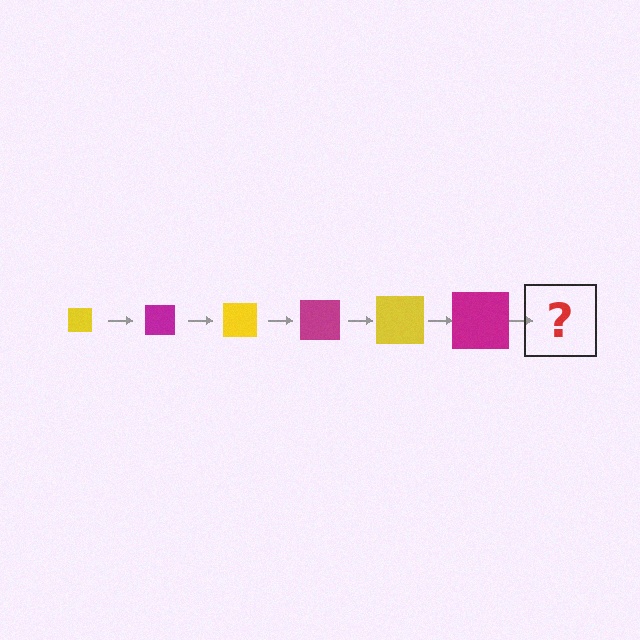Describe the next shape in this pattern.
It should be a yellow square, larger than the previous one.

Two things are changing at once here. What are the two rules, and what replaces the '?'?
The two rules are that the square grows larger each step and the color cycles through yellow and magenta. The '?' should be a yellow square, larger than the previous one.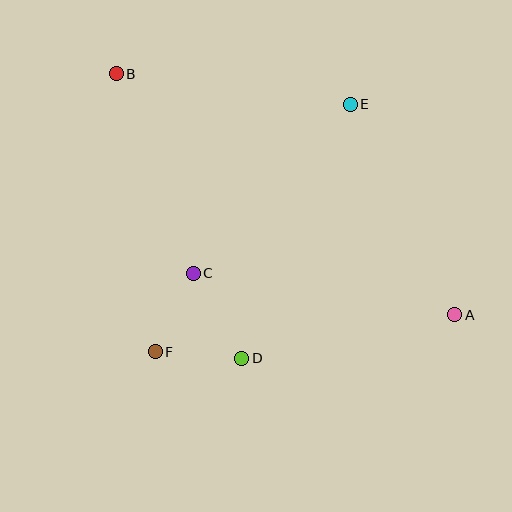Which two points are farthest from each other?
Points A and B are farthest from each other.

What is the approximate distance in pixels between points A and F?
The distance between A and F is approximately 302 pixels.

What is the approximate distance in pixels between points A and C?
The distance between A and C is approximately 264 pixels.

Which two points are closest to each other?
Points D and F are closest to each other.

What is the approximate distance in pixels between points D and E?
The distance between D and E is approximately 276 pixels.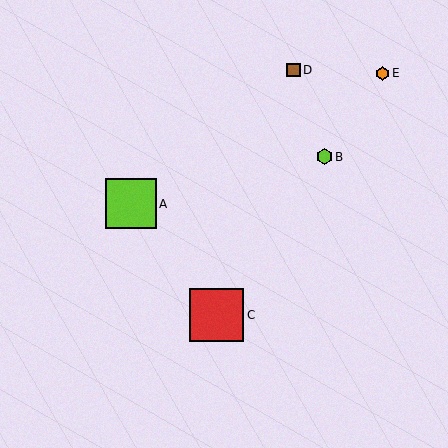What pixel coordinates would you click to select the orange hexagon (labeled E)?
Click at (382, 73) to select the orange hexagon E.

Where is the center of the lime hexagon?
The center of the lime hexagon is at (325, 157).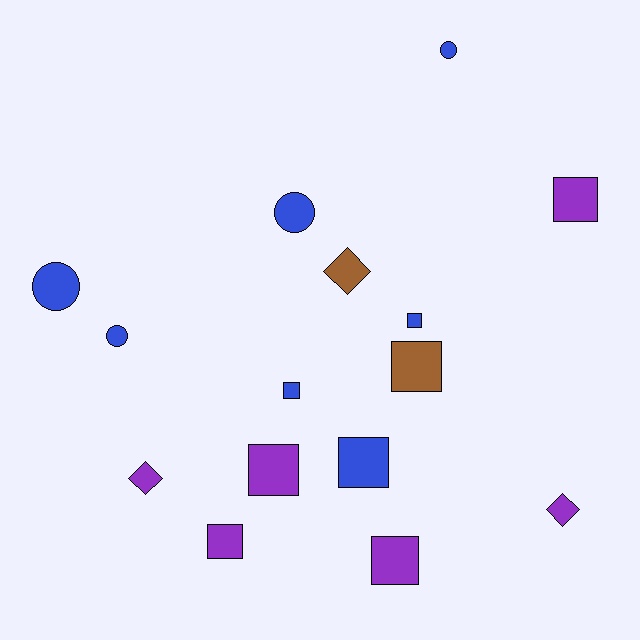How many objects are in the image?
There are 15 objects.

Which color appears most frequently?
Blue, with 7 objects.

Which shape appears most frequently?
Square, with 8 objects.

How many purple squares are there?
There are 4 purple squares.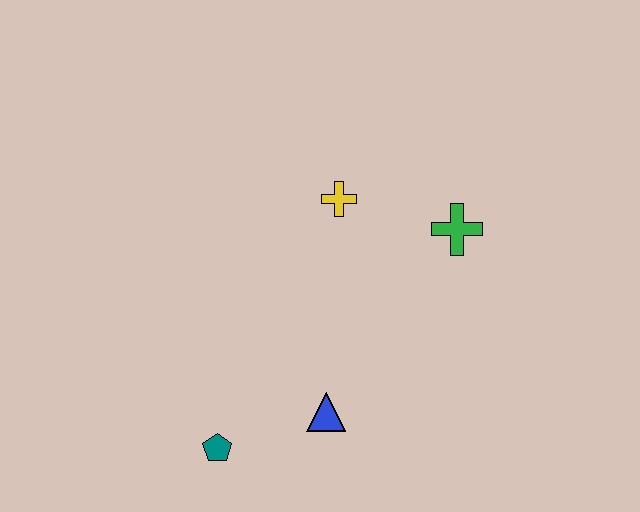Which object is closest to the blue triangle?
The teal pentagon is closest to the blue triangle.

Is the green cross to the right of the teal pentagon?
Yes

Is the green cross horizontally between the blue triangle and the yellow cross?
No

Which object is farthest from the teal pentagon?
The green cross is farthest from the teal pentagon.